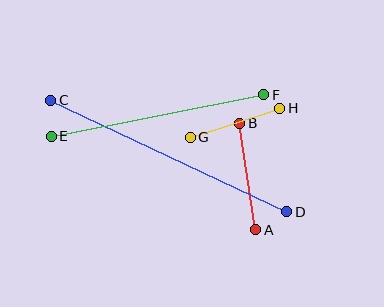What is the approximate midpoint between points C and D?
The midpoint is at approximately (169, 156) pixels.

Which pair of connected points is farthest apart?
Points C and D are farthest apart.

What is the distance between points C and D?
The distance is approximately 261 pixels.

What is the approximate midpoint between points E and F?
The midpoint is at approximately (158, 115) pixels.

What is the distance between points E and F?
The distance is approximately 217 pixels.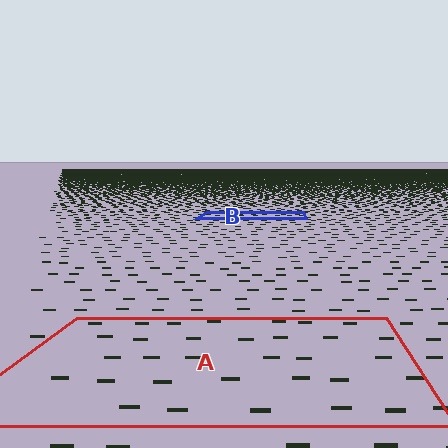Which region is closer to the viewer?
Region A is closer. The texture elements there are larger and more spread out.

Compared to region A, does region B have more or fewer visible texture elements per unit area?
Region B has more texture elements per unit area — they are packed more densely because it is farther away.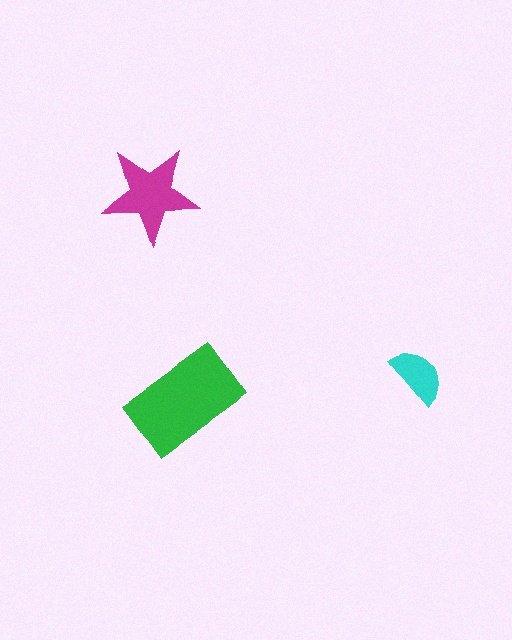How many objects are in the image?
There are 3 objects in the image.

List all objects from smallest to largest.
The cyan semicircle, the magenta star, the green rectangle.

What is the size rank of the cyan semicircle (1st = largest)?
3rd.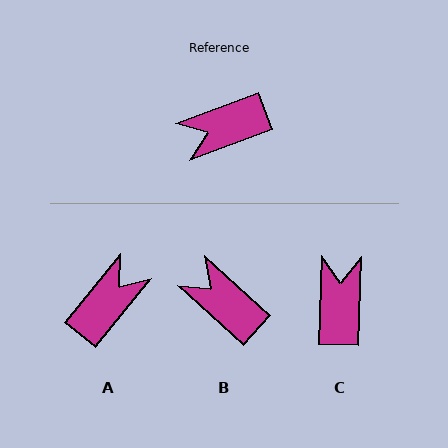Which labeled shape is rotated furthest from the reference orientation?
A, about 149 degrees away.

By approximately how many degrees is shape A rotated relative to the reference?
Approximately 149 degrees clockwise.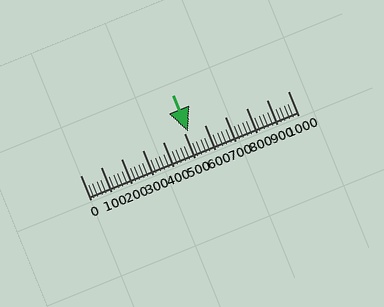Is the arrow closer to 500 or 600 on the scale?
The arrow is closer to 500.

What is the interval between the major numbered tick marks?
The major tick marks are spaced 100 units apart.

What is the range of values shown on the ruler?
The ruler shows values from 0 to 1000.